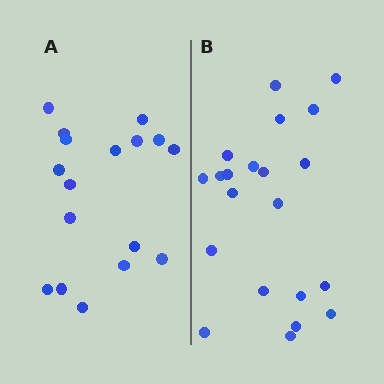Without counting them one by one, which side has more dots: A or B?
Region B (the right region) has more dots.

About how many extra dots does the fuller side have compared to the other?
Region B has about 4 more dots than region A.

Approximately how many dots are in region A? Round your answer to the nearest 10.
About 20 dots. (The exact count is 17, which rounds to 20.)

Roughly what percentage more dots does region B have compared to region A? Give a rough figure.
About 25% more.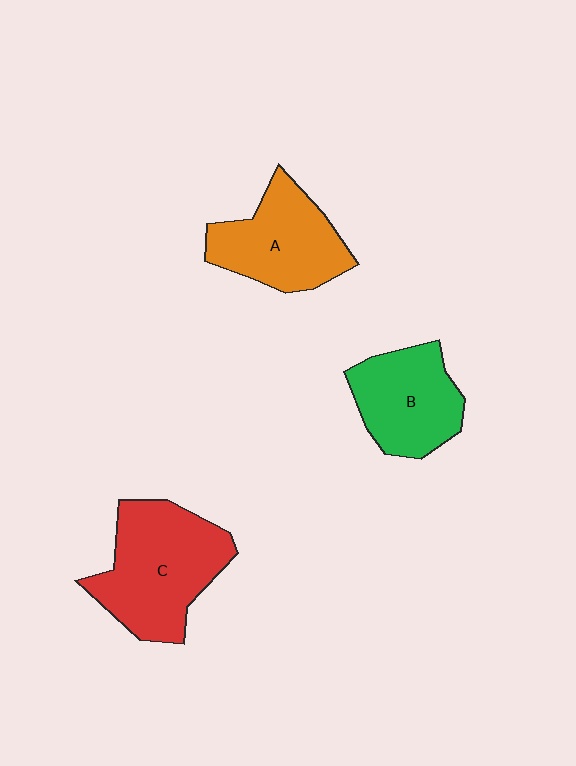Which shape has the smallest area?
Shape B (green).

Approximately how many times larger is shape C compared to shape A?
Approximately 1.3 times.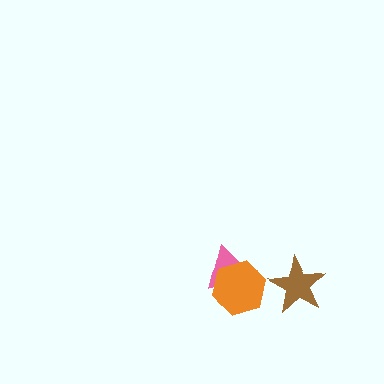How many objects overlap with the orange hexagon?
1 object overlaps with the orange hexagon.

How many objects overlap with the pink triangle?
1 object overlaps with the pink triangle.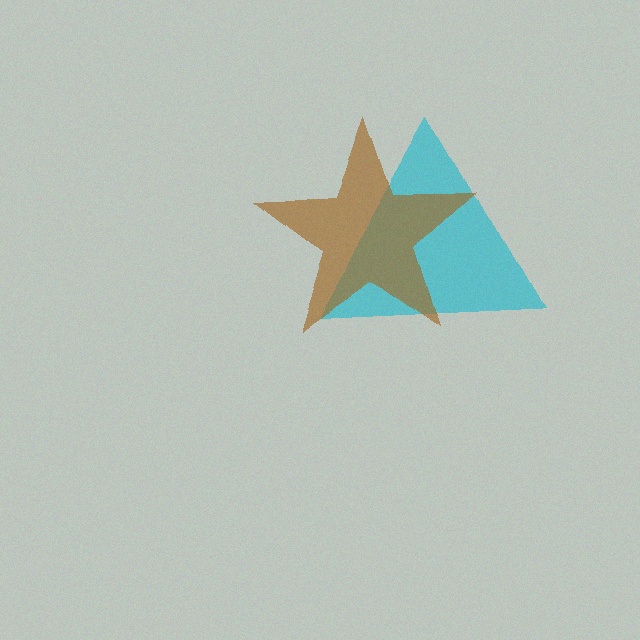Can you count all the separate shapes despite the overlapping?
Yes, there are 2 separate shapes.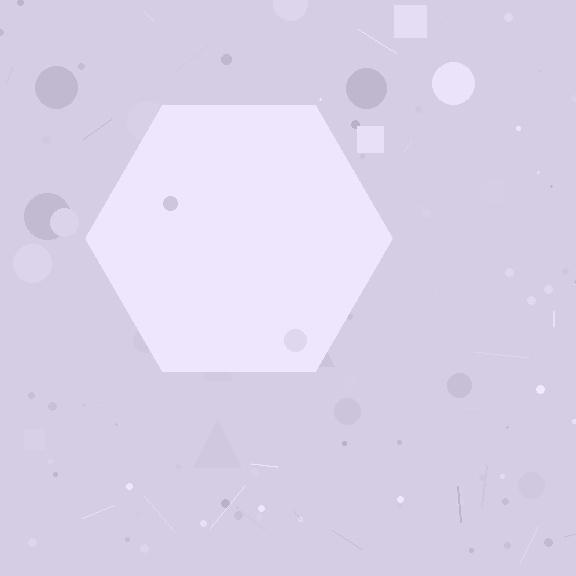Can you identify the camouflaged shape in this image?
The camouflaged shape is a hexagon.